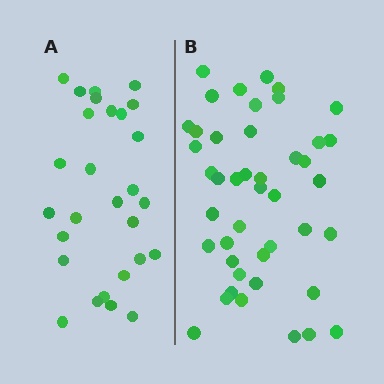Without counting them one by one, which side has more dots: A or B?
Region B (the right region) has more dots.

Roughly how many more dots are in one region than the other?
Region B has approximately 15 more dots than region A.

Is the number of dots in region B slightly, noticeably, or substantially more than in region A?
Region B has substantially more. The ratio is roughly 1.6 to 1.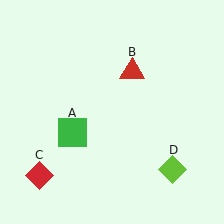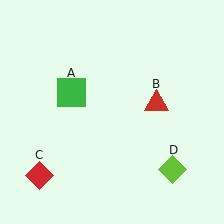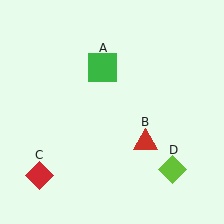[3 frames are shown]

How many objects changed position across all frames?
2 objects changed position: green square (object A), red triangle (object B).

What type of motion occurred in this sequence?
The green square (object A), red triangle (object B) rotated clockwise around the center of the scene.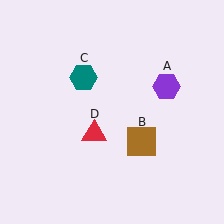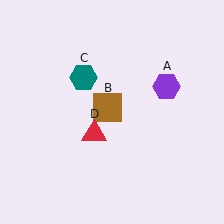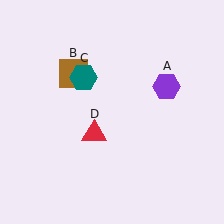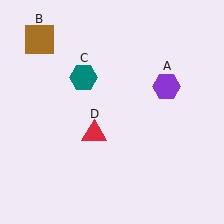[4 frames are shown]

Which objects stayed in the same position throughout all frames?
Purple hexagon (object A) and teal hexagon (object C) and red triangle (object D) remained stationary.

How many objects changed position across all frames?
1 object changed position: brown square (object B).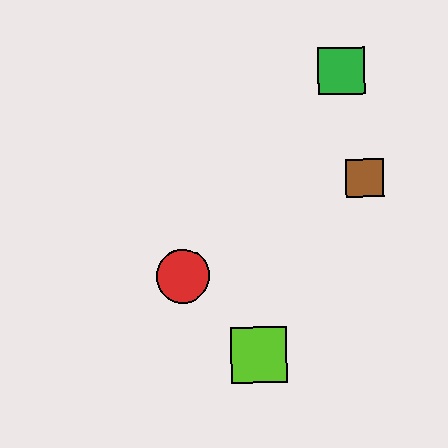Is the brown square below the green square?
Yes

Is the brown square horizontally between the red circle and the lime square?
No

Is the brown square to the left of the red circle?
No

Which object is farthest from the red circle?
The green square is farthest from the red circle.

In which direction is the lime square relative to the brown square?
The lime square is below the brown square.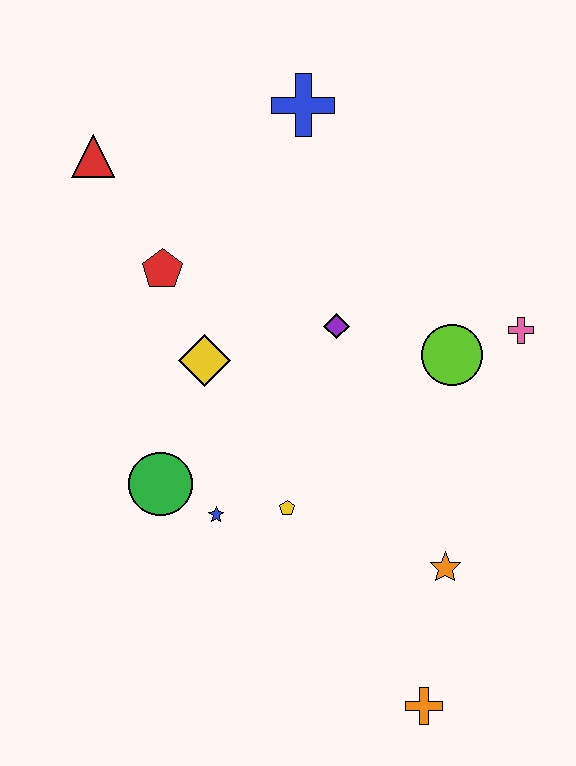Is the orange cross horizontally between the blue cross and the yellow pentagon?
No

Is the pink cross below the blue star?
No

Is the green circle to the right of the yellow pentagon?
No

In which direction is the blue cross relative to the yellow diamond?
The blue cross is above the yellow diamond.